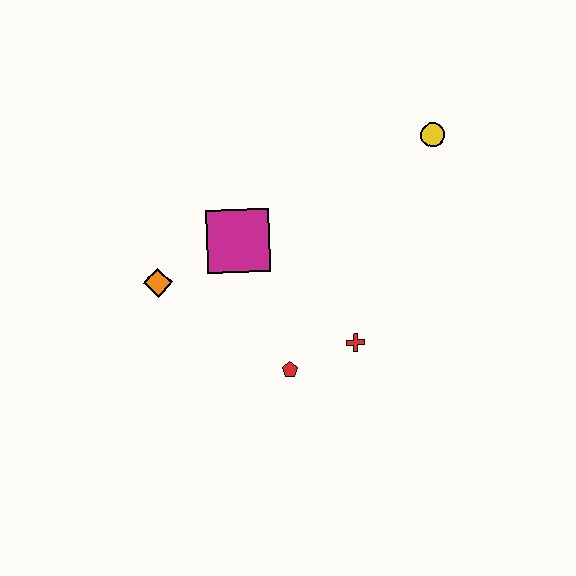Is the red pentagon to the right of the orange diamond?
Yes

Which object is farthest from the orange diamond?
The yellow circle is farthest from the orange diamond.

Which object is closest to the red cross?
The red pentagon is closest to the red cross.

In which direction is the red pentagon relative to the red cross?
The red pentagon is to the left of the red cross.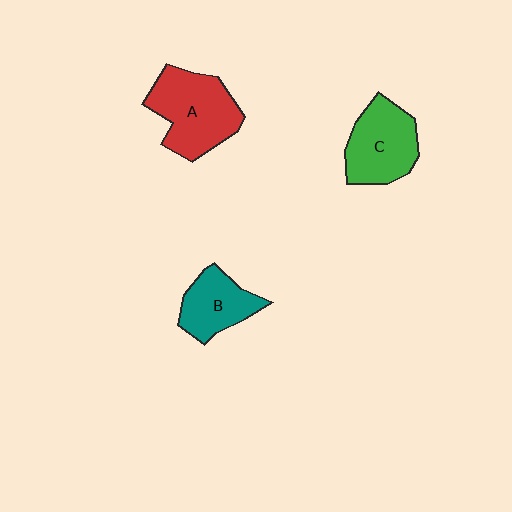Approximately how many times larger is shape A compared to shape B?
Approximately 1.5 times.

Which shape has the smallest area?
Shape B (teal).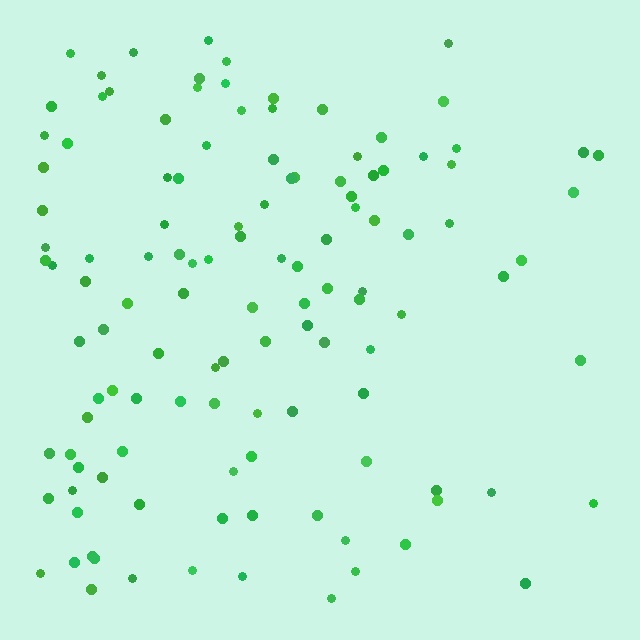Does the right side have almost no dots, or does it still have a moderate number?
Still a moderate number, just noticeably fewer than the left.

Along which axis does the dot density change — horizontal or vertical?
Horizontal.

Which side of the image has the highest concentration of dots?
The left.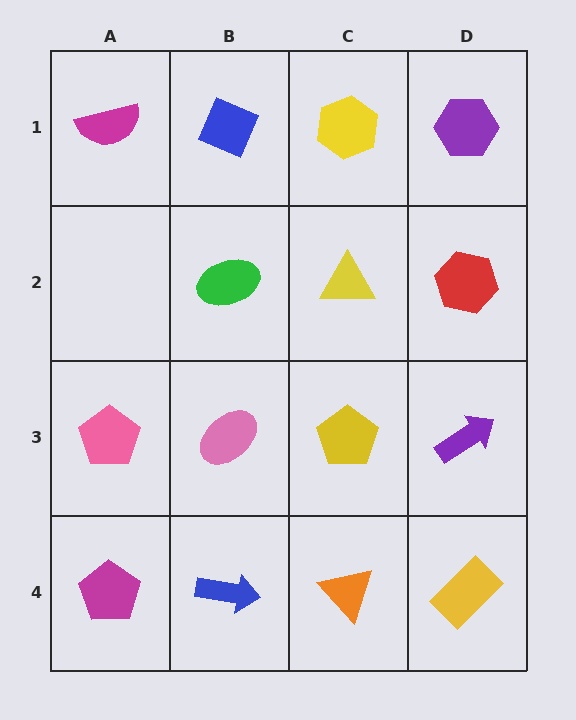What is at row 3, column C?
A yellow pentagon.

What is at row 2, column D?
A red hexagon.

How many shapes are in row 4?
4 shapes.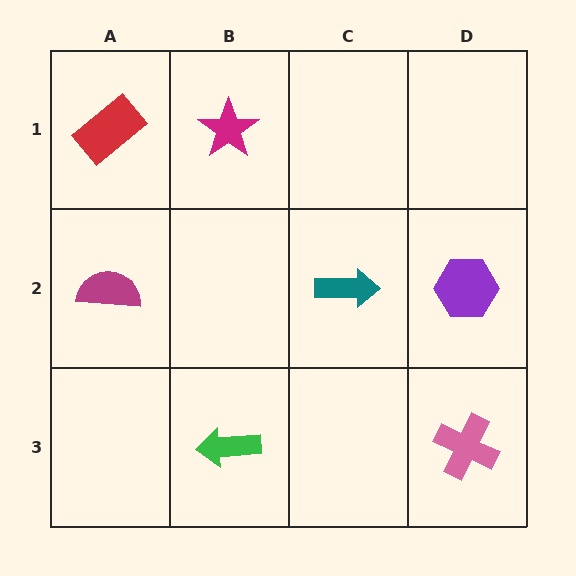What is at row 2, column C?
A teal arrow.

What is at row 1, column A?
A red rectangle.